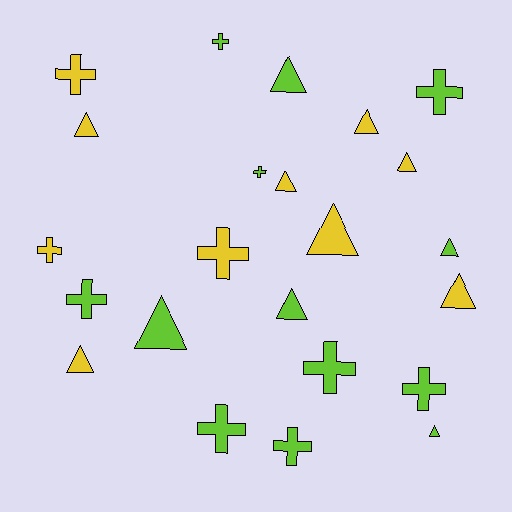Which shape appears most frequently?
Triangle, with 12 objects.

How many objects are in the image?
There are 23 objects.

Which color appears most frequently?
Lime, with 13 objects.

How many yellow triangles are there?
There are 7 yellow triangles.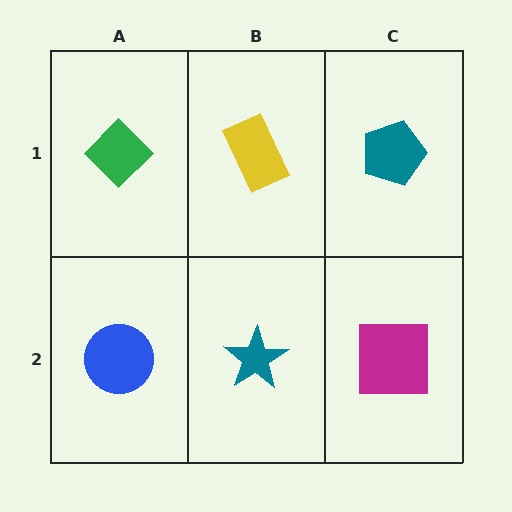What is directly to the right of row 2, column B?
A magenta square.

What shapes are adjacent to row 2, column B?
A yellow rectangle (row 1, column B), a blue circle (row 2, column A), a magenta square (row 2, column C).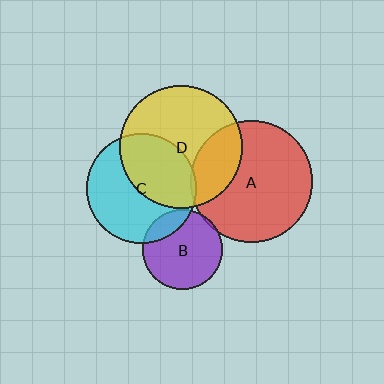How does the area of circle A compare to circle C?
Approximately 1.2 times.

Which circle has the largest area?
Circle D (yellow).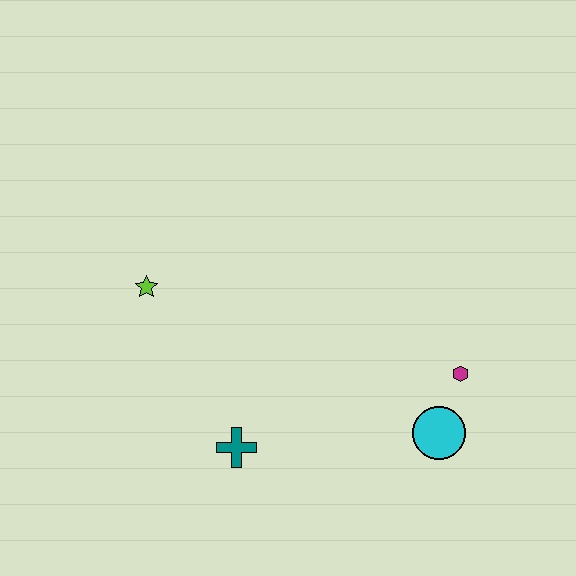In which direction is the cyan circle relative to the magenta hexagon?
The cyan circle is below the magenta hexagon.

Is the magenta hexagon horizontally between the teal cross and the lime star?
No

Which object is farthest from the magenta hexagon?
The lime star is farthest from the magenta hexagon.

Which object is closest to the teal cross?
The lime star is closest to the teal cross.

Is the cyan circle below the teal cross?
No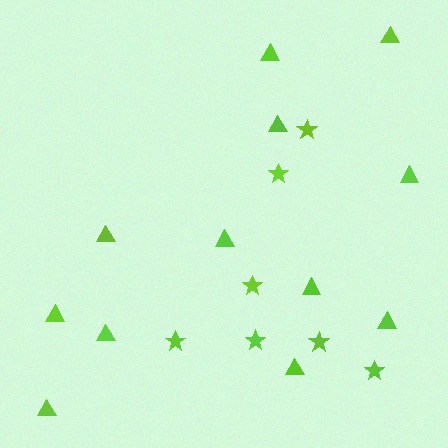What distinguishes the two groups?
There are 2 groups: one group of stars (7) and one group of triangles (12).